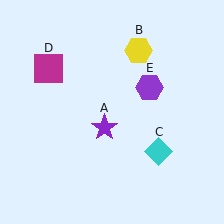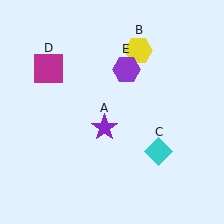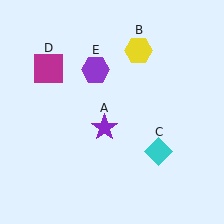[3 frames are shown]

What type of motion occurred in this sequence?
The purple hexagon (object E) rotated counterclockwise around the center of the scene.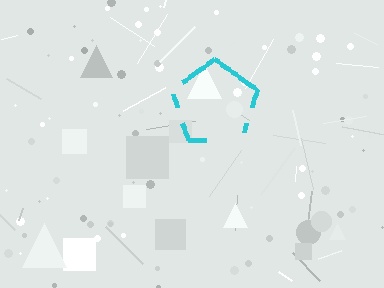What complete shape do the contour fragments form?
The contour fragments form a pentagon.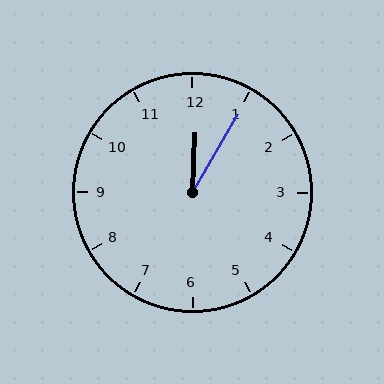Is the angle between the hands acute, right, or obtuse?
It is acute.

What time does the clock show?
12:05.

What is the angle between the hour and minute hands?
Approximately 28 degrees.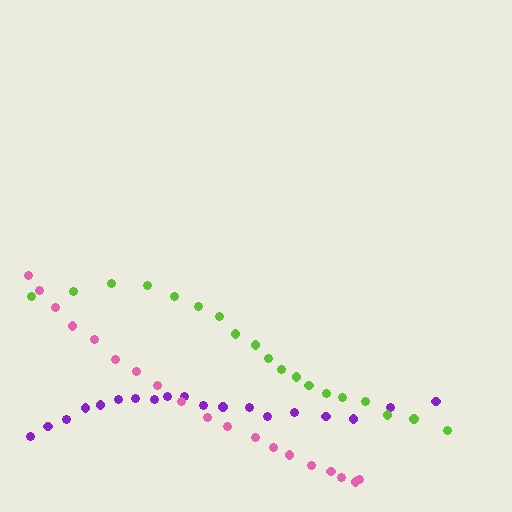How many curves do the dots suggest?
There are 3 distinct paths.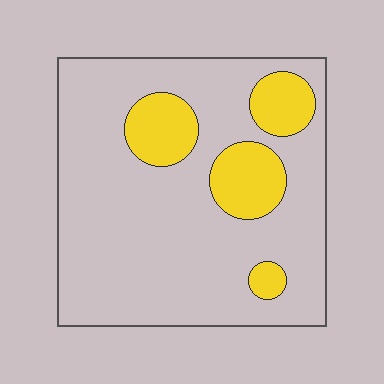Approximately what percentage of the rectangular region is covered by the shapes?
Approximately 20%.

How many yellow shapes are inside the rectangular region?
4.